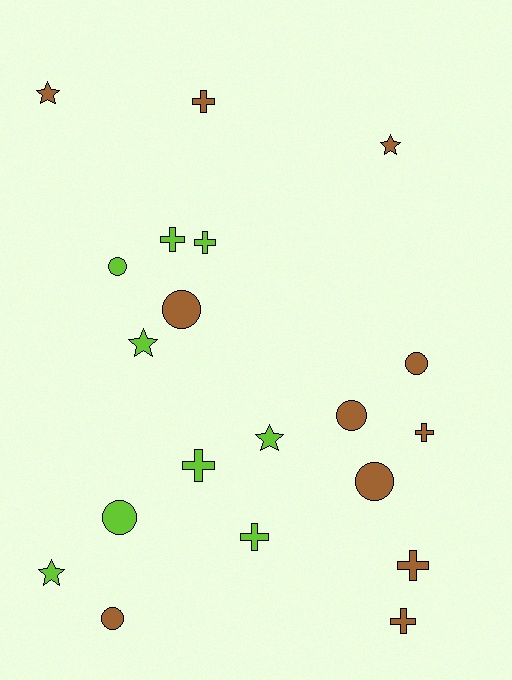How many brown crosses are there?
There are 4 brown crosses.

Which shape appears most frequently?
Cross, with 8 objects.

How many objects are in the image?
There are 20 objects.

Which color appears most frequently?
Brown, with 11 objects.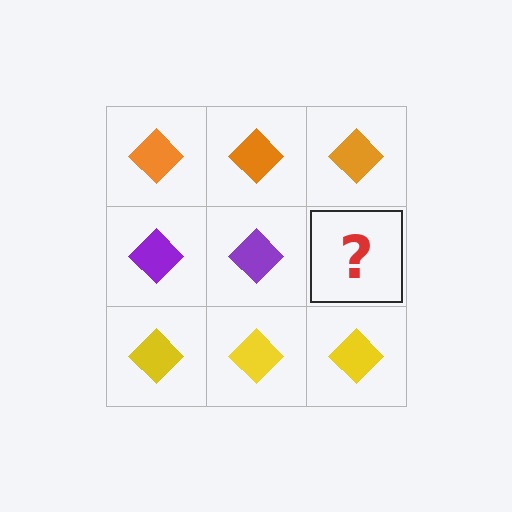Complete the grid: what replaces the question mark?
The question mark should be replaced with a purple diamond.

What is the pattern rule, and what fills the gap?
The rule is that each row has a consistent color. The gap should be filled with a purple diamond.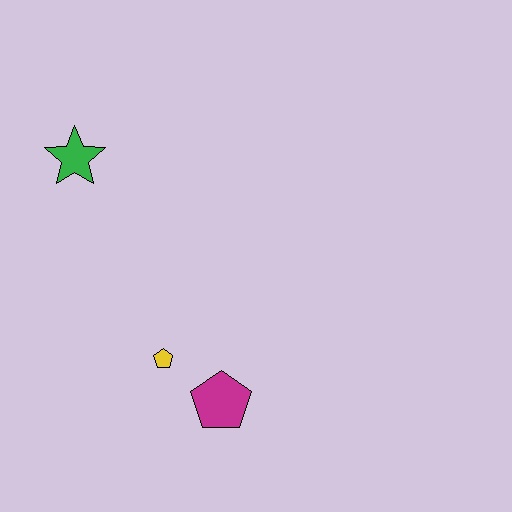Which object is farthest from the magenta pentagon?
The green star is farthest from the magenta pentagon.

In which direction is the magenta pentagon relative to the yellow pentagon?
The magenta pentagon is to the right of the yellow pentagon.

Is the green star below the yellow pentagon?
No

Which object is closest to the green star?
The yellow pentagon is closest to the green star.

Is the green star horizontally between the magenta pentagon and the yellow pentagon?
No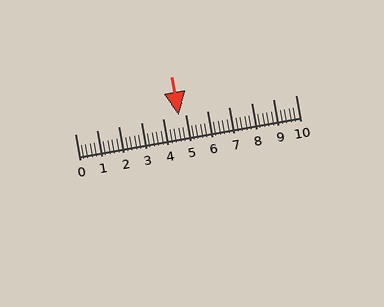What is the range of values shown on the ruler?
The ruler shows values from 0 to 10.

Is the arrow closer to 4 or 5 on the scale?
The arrow is closer to 5.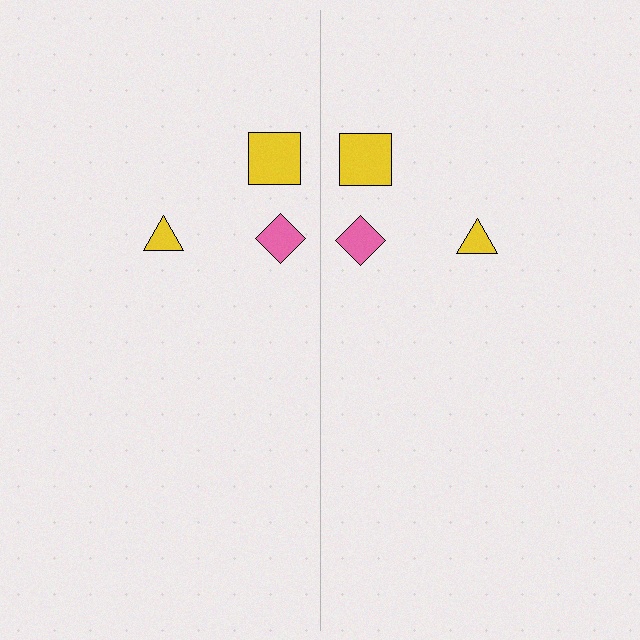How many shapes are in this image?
There are 6 shapes in this image.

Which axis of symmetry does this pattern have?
The pattern has a vertical axis of symmetry running through the center of the image.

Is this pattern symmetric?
Yes, this pattern has bilateral (reflection) symmetry.